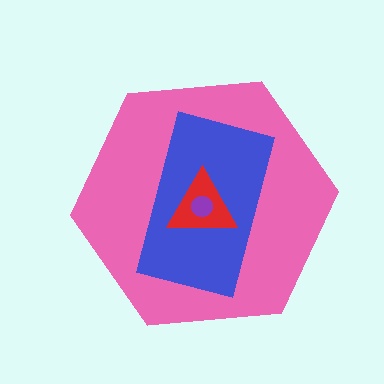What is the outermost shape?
The pink hexagon.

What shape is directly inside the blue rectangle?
The red triangle.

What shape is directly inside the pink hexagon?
The blue rectangle.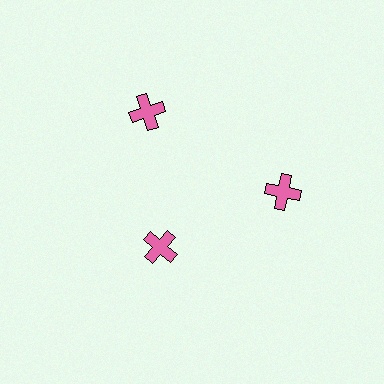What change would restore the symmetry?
The symmetry would be restored by moving it outward, back onto the ring so that all 3 crosses sit at equal angles and equal distance from the center.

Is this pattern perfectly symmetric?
No. The 3 pink crosses are arranged in a ring, but one element near the 7 o'clock position is pulled inward toward the center, breaking the 3-fold rotational symmetry.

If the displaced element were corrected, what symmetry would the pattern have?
It would have 3-fold rotational symmetry — the pattern would map onto itself every 120 degrees.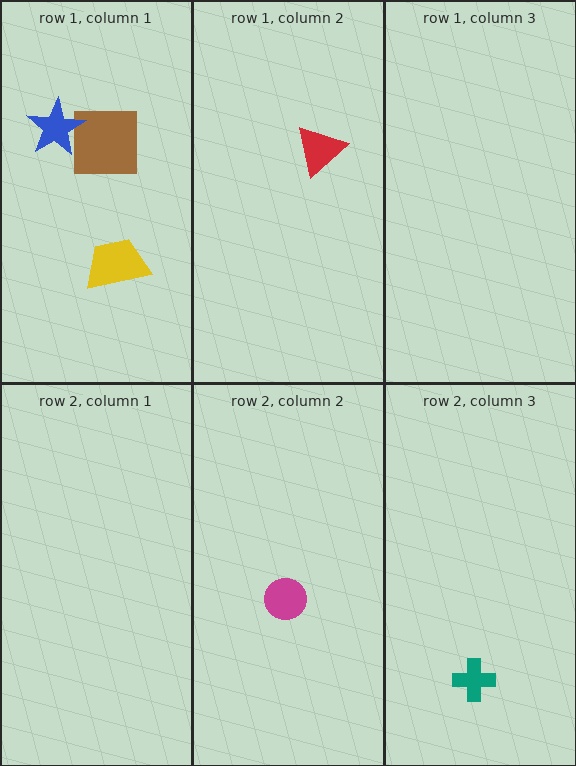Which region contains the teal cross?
The row 2, column 3 region.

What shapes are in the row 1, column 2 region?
The red triangle.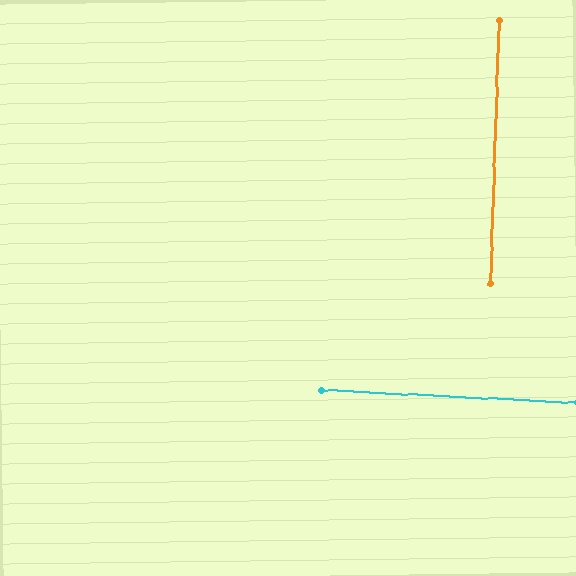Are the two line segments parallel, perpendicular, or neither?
Perpendicular — they meet at approximately 89°.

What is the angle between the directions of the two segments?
Approximately 89 degrees.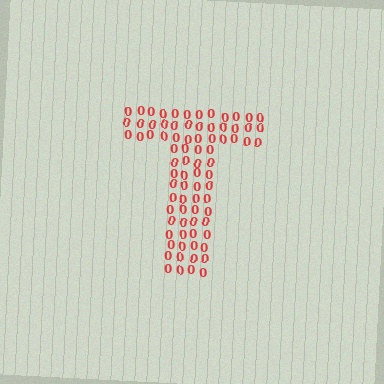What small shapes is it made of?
It is made of small digit 0's.